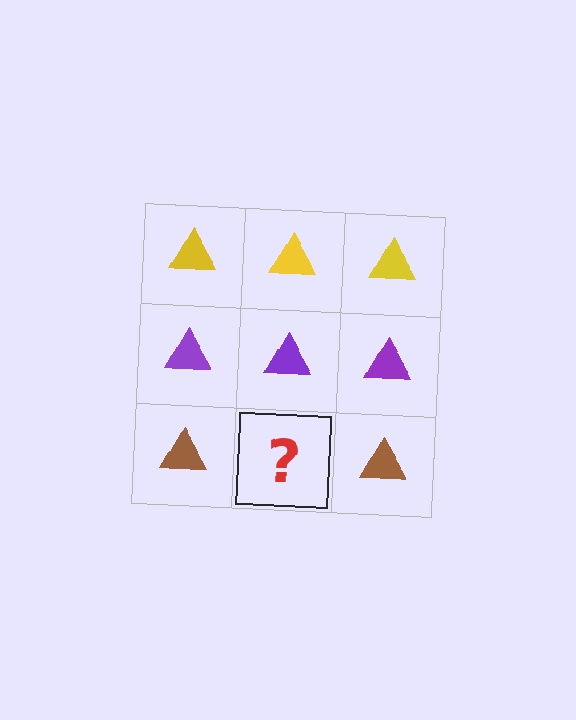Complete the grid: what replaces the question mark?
The question mark should be replaced with a brown triangle.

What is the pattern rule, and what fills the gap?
The rule is that each row has a consistent color. The gap should be filled with a brown triangle.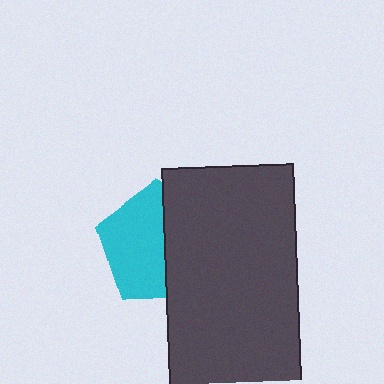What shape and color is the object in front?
The object in front is a dark gray rectangle.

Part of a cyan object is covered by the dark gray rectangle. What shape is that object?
It is a pentagon.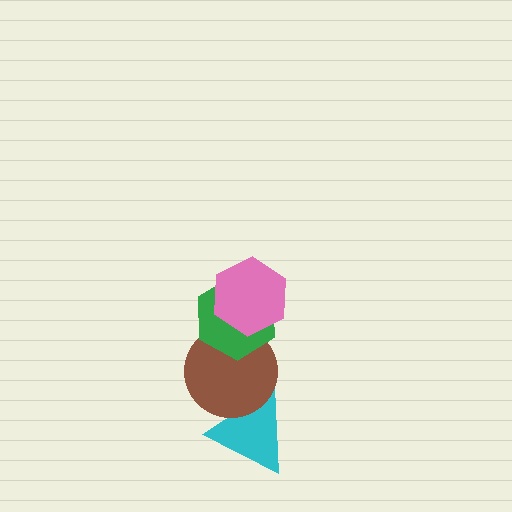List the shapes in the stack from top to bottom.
From top to bottom: the pink hexagon, the green hexagon, the brown circle, the cyan triangle.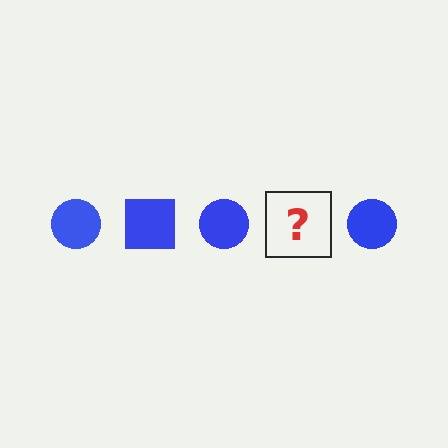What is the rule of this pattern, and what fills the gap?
The rule is that the pattern cycles through circle, square shapes in blue. The gap should be filled with a blue square.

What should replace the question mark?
The question mark should be replaced with a blue square.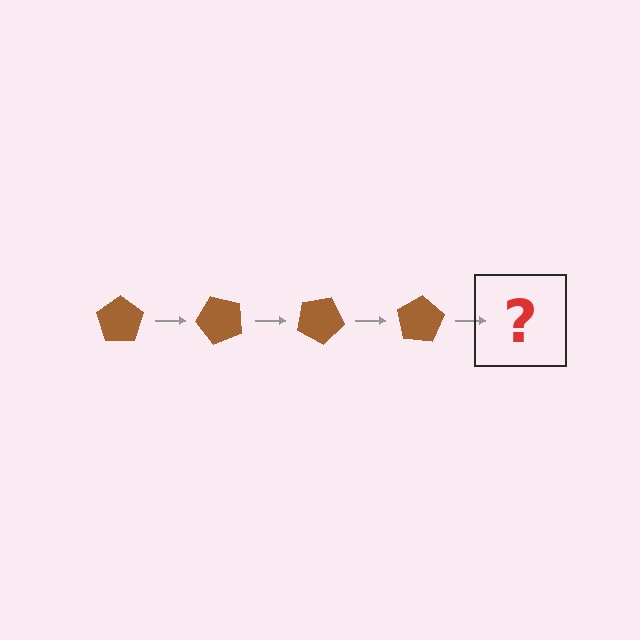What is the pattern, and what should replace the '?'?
The pattern is that the pentagon rotates 50 degrees each step. The '?' should be a brown pentagon rotated 200 degrees.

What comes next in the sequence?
The next element should be a brown pentagon rotated 200 degrees.